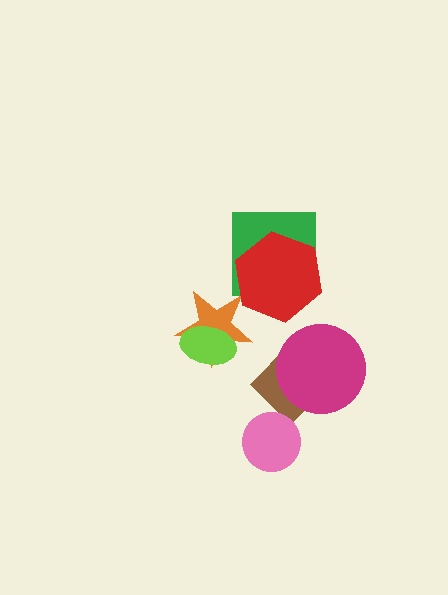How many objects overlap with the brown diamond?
2 objects overlap with the brown diamond.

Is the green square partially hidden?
Yes, it is partially covered by another shape.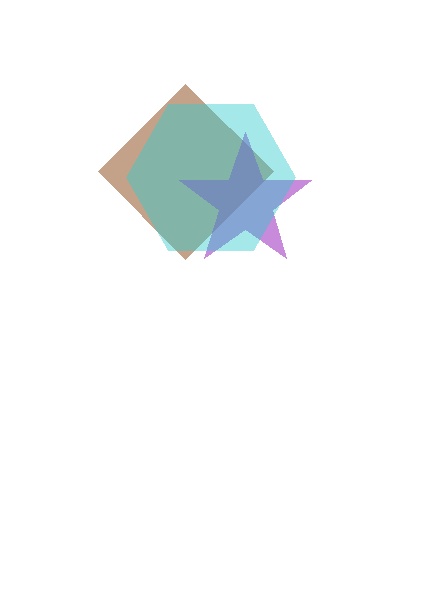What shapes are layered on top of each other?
The layered shapes are: a brown diamond, a purple star, a cyan hexagon.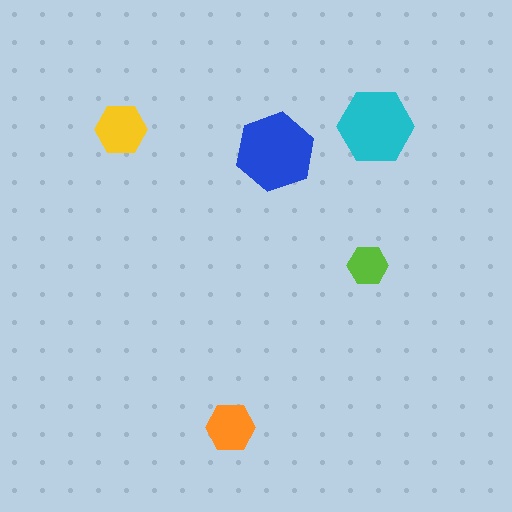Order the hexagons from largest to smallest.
the blue one, the cyan one, the yellow one, the orange one, the lime one.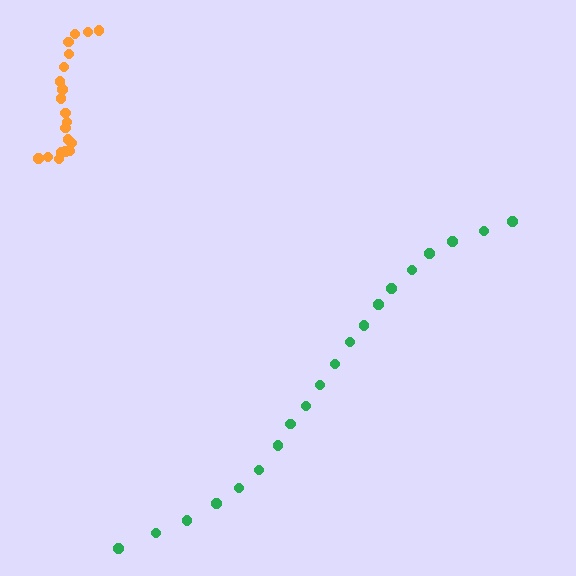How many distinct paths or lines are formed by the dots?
There are 2 distinct paths.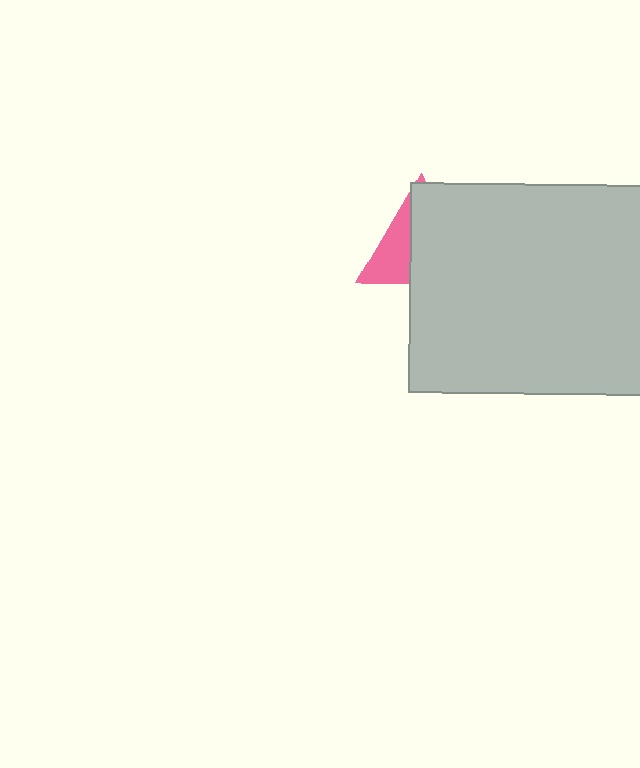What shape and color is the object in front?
The object in front is a light gray rectangle.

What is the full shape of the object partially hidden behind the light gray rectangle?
The partially hidden object is a pink triangle.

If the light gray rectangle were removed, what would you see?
You would see the complete pink triangle.